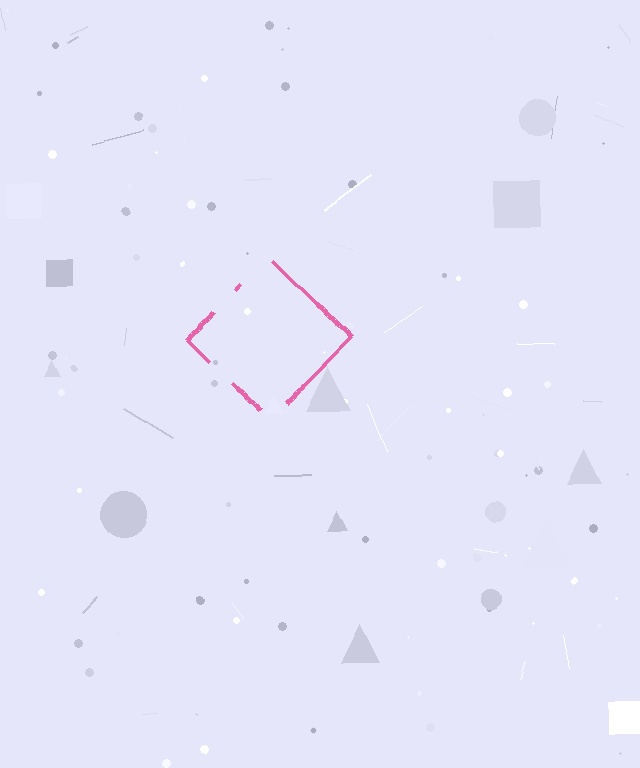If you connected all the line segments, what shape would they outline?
They would outline a diamond.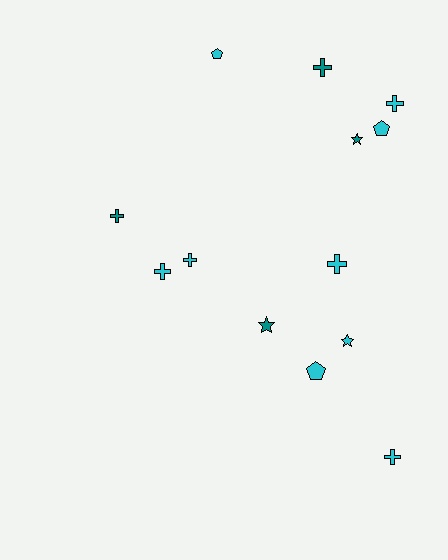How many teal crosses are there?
There are 2 teal crosses.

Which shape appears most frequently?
Cross, with 7 objects.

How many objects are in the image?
There are 13 objects.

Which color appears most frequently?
Cyan, with 9 objects.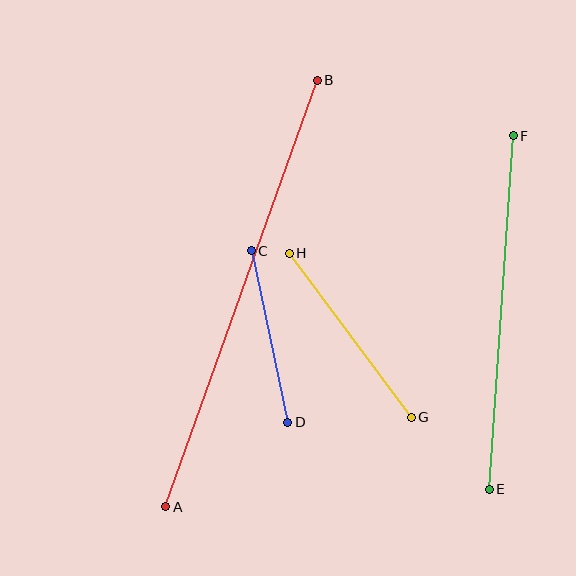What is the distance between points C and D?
The distance is approximately 175 pixels.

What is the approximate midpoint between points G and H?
The midpoint is at approximately (350, 335) pixels.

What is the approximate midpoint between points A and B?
The midpoint is at approximately (242, 294) pixels.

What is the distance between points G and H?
The distance is approximately 205 pixels.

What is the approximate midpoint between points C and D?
The midpoint is at approximately (270, 337) pixels.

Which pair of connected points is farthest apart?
Points A and B are farthest apart.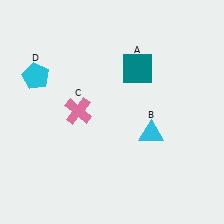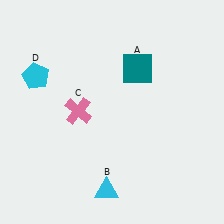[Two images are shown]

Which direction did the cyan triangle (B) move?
The cyan triangle (B) moved down.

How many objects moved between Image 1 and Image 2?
1 object moved between the two images.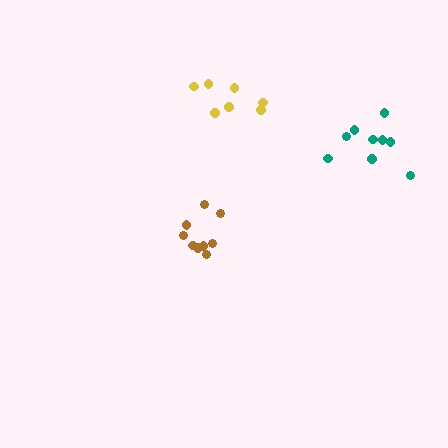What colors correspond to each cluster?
The clusters are colored: brown, teal, yellow.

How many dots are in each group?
Group 1: 9 dots, Group 2: 9 dots, Group 3: 7 dots (25 total).